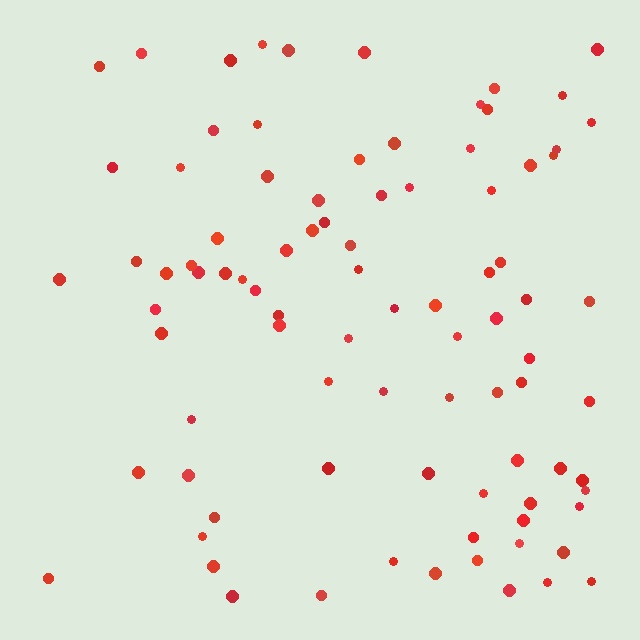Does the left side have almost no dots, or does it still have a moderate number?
Still a moderate number, just noticeably fewer than the right.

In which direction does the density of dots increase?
From left to right, with the right side densest.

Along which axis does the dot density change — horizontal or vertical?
Horizontal.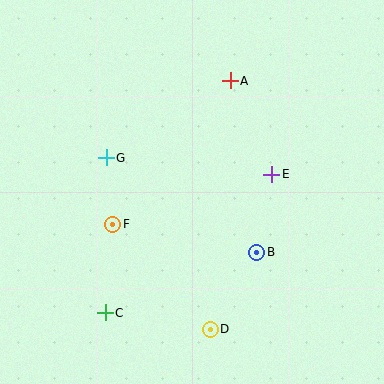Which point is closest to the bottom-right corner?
Point D is closest to the bottom-right corner.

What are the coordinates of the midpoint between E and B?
The midpoint between E and B is at (264, 213).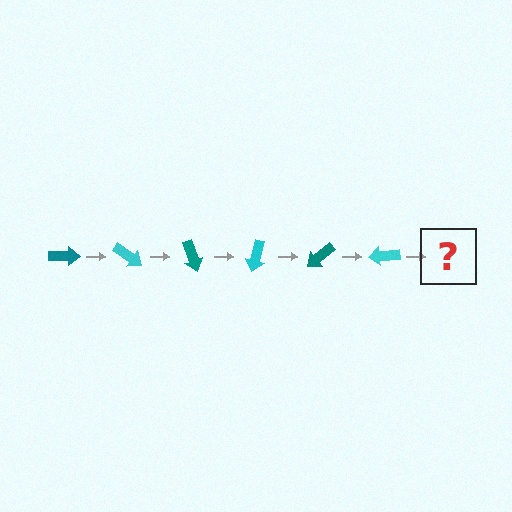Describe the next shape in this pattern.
It should be a teal arrow, rotated 210 degrees from the start.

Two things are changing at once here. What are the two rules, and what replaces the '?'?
The two rules are that it rotates 35 degrees each step and the color cycles through teal and cyan. The '?' should be a teal arrow, rotated 210 degrees from the start.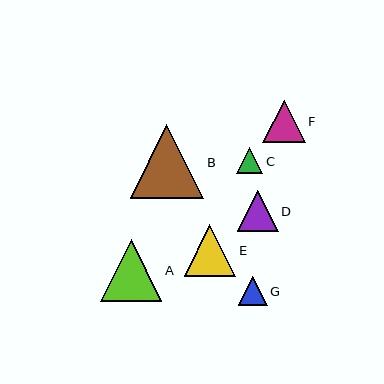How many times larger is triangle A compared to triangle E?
Triangle A is approximately 1.2 times the size of triangle E.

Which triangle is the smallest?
Triangle C is the smallest with a size of approximately 26 pixels.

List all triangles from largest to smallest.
From largest to smallest: B, A, E, F, D, G, C.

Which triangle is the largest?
Triangle B is the largest with a size of approximately 73 pixels.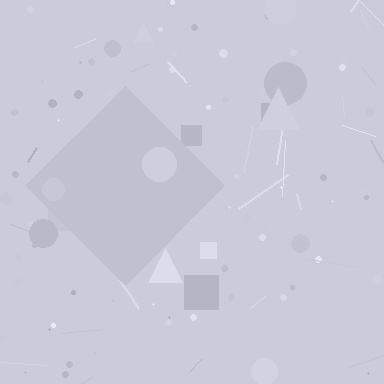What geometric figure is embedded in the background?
A diamond is embedded in the background.